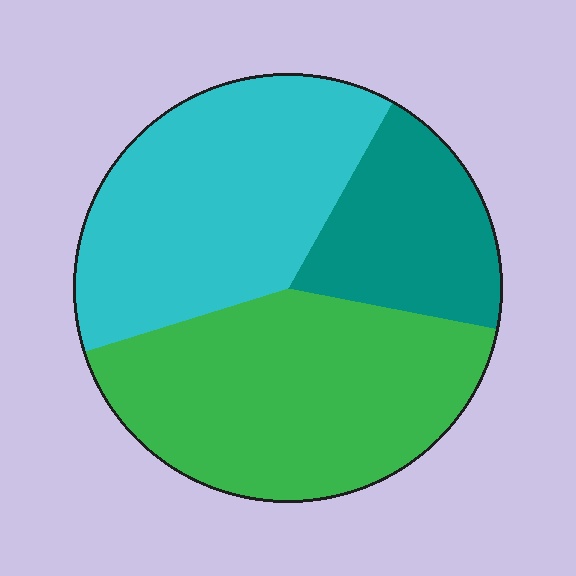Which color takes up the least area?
Teal, at roughly 20%.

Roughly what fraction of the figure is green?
Green covers 42% of the figure.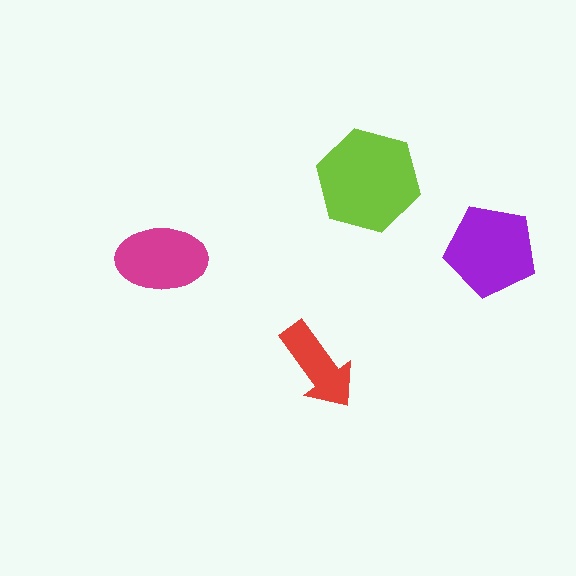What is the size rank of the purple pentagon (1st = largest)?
2nd.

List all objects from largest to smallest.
The lime hexagon, the purple pentagon, the magenta ellipse, the red arrow.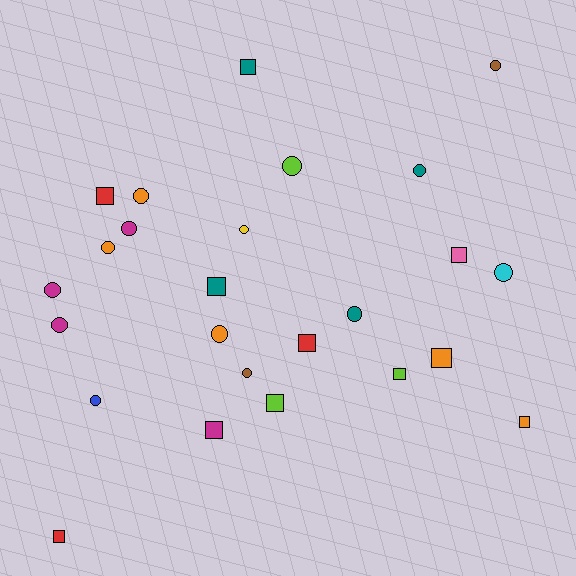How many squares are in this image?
There are 11 squares.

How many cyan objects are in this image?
There is 1 cyan object.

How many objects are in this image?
There are 25 objects.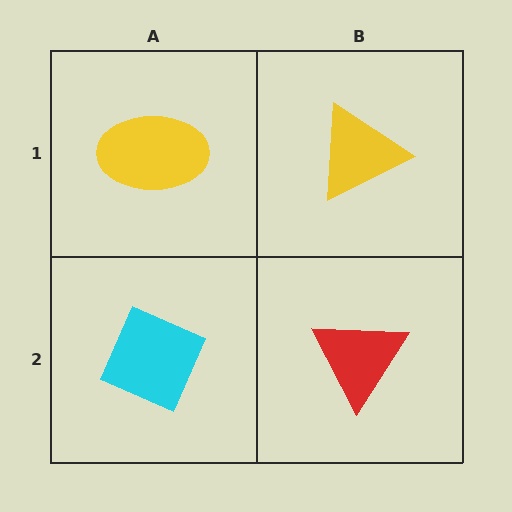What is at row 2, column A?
A cyan diamond.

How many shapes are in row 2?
2 shapes.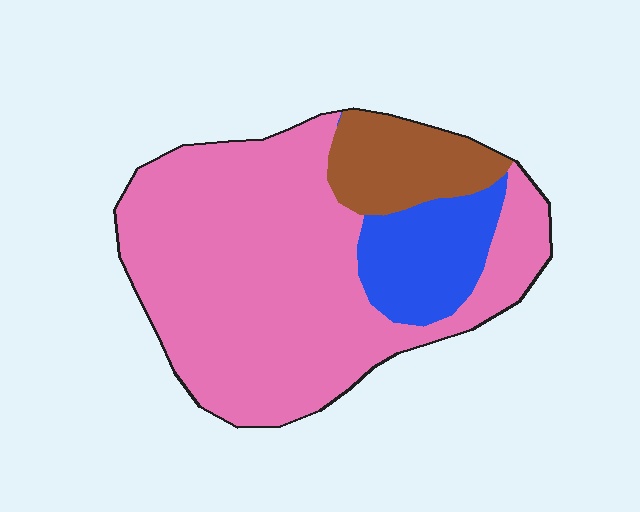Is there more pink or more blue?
Pink.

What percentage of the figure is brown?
Brown takes up less than a quarter of the figure.